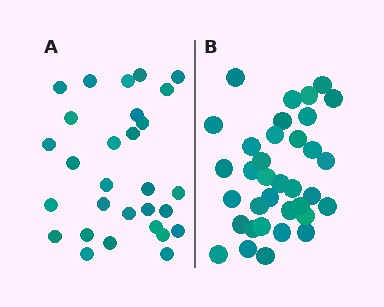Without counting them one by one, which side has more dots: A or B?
Region B (the right region) has more dots.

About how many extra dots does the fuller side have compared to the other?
Region B has about 6 more dots than region A.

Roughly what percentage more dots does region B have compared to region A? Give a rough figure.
About 20% more.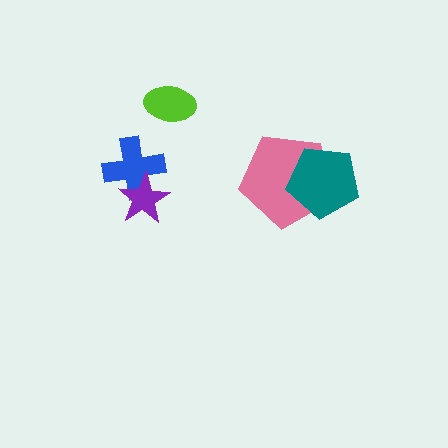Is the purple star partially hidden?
No, no other shape covers it.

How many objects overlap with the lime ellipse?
0 objects overlap with the lime ellipse.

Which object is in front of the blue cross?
The purple star is in front of the blue cross.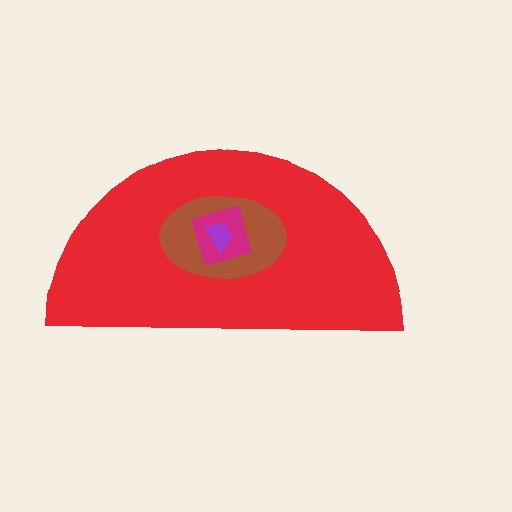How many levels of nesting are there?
4.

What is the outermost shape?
The red semicircle.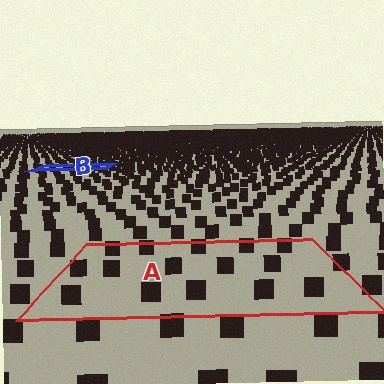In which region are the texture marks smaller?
The texture marks are smaller in region B, because it is farther away.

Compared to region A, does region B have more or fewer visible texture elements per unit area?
Region B has more texture elements per unit area — they are packed more densely because it is farther away.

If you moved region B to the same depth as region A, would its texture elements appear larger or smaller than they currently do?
They would appear larger. At a closer depth, the same texture elements are projected at a bigger on-screen size.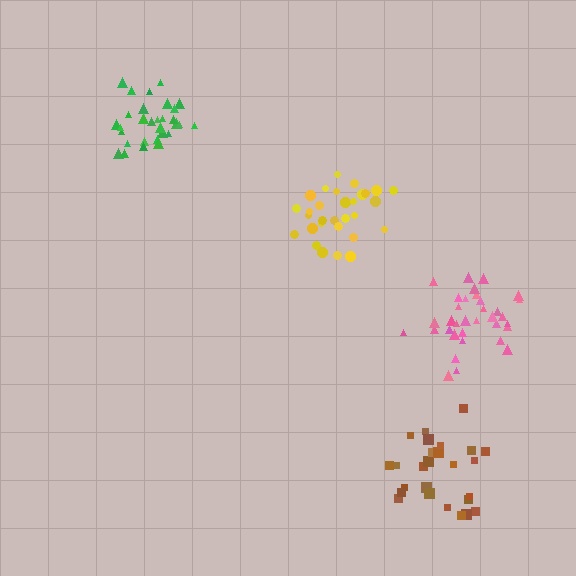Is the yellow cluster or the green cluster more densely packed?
Green.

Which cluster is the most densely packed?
Green.